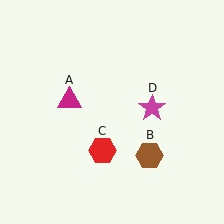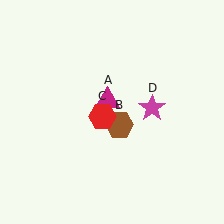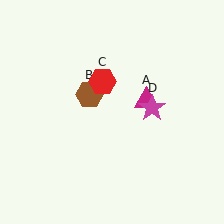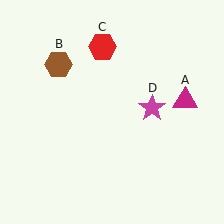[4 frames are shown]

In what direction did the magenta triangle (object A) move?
The magenta triangle (object A) moved right.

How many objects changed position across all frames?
3 objects changed position: magenta triangle (object A), brown hexagon (object B), red hexagon (object C).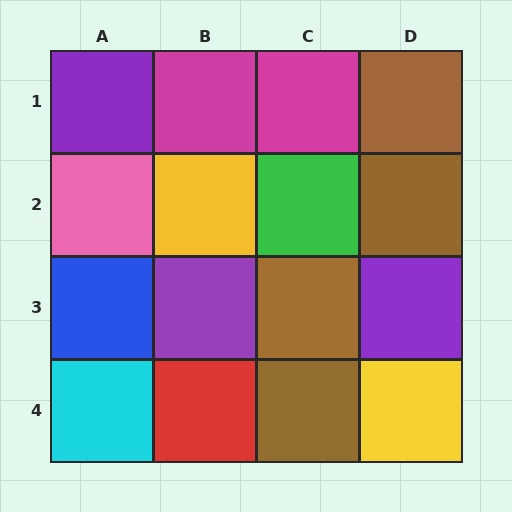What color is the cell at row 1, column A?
Purple.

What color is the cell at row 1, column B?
Magenta.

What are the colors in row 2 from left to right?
Pink, yellow, green, brown.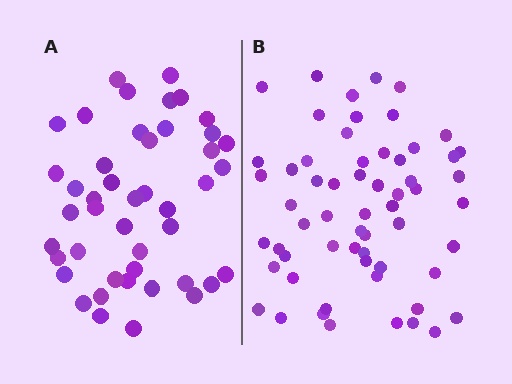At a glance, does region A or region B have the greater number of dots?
Region B (the right region) has more dots.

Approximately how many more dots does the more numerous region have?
Region B has approximately 15 more dots than region A.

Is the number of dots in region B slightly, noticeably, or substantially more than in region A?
Region B has noticeably more, but not dramatically so. The ratio is roughly 1.3 to 1.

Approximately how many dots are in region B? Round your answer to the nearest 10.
About 60 dots.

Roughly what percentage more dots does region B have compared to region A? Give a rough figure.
About 35% more.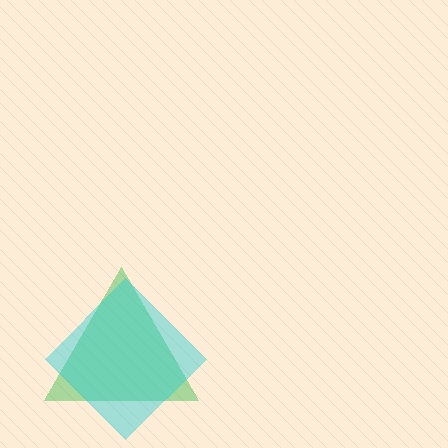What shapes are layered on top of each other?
The layered shapes are: a green triangle, a cyan diamond.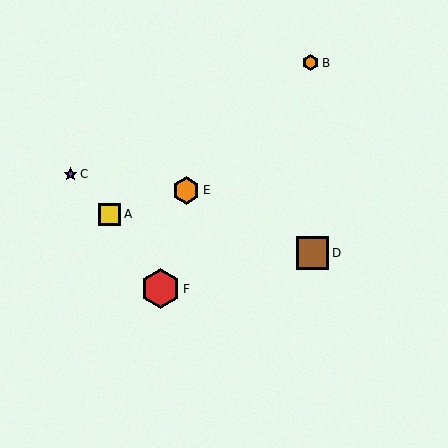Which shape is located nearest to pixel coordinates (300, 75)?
The orange hexagon (labeled B) at (311, 63) is nearest to that location.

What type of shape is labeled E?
Shape E is an orange hexagon.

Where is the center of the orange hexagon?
The center of the orange hexagon is at (186, 190).